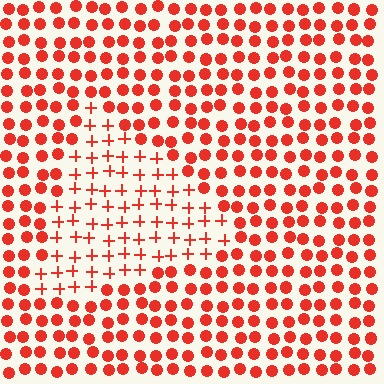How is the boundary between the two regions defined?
The boundary is defined by a change in element shape: plus signs inside vs. circles outside. All elements share the same color and spacing.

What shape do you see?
I see a triangle.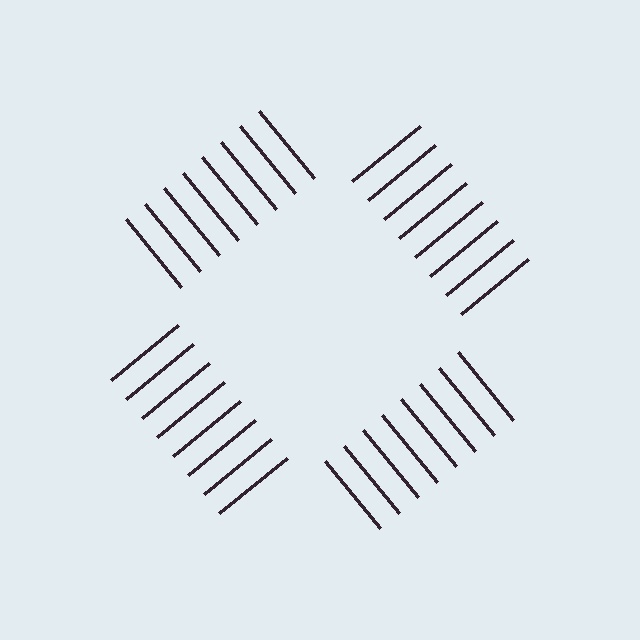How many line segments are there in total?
32 — 8 along each of the 4 edges.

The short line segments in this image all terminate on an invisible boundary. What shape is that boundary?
An illusory square — the line segments terminate on its edges but no continuous stroke is drawn.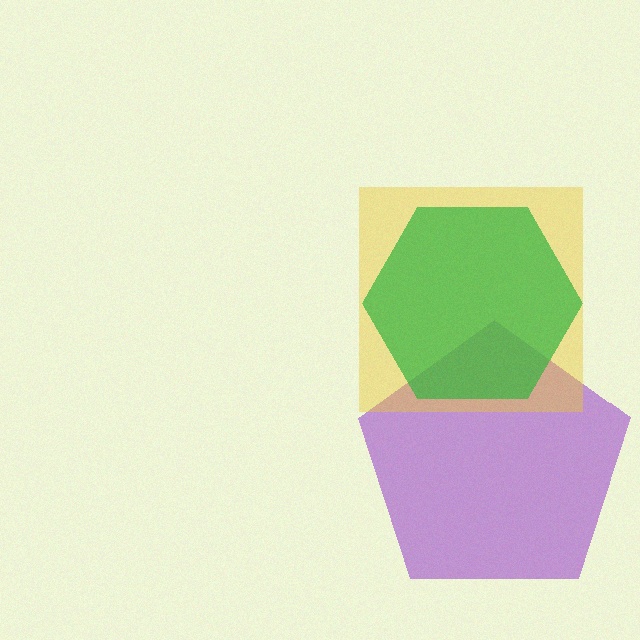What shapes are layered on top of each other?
The layered shapes are: a purple pentagon, a yellow square, a green hexagon.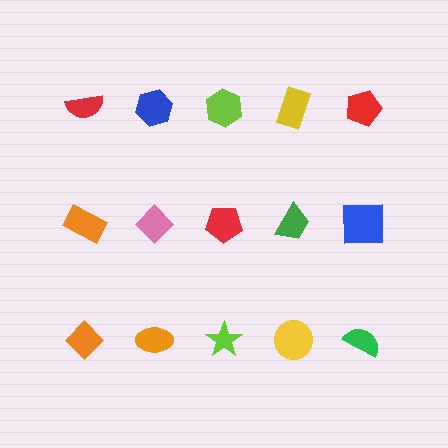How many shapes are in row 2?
5 shapes.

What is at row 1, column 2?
A blue hexagon.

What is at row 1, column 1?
A red semicircle.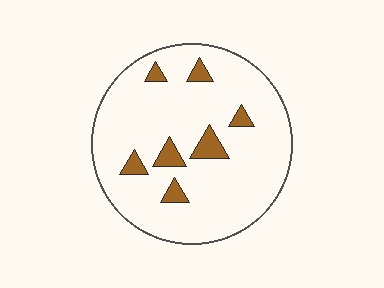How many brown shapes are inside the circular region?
7.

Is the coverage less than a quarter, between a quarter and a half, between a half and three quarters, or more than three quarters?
Less than a quarter.